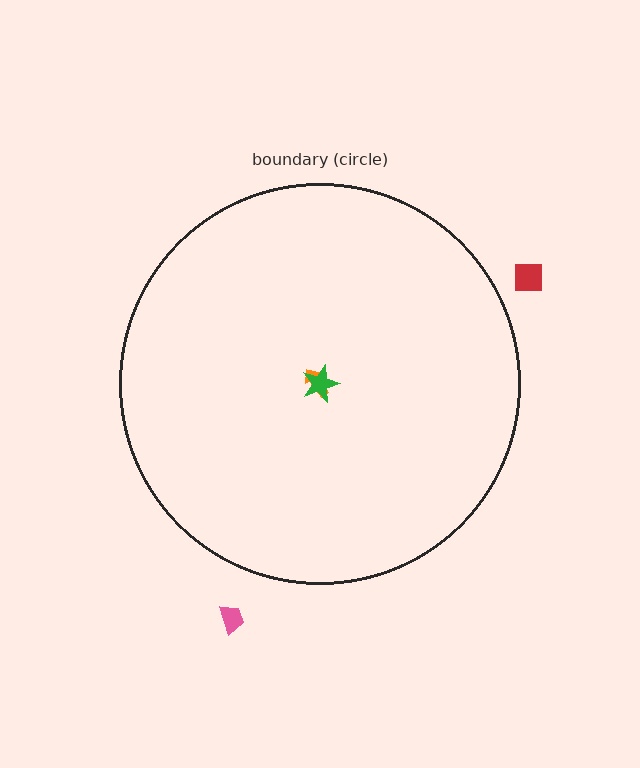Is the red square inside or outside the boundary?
Outside.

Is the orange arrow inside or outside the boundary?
Inside.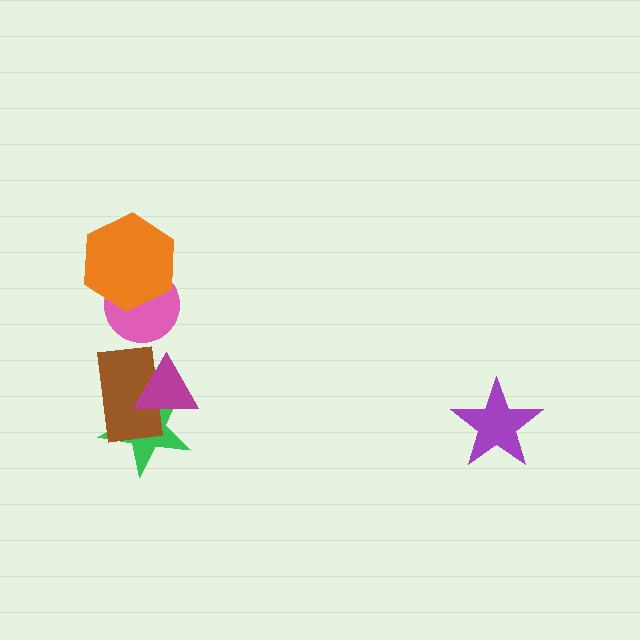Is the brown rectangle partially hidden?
Yes, it is partially covered by another shape.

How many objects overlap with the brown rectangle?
2 objects overlap with the brown rectangle.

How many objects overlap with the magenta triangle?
2 objects overlap with the magenta triangle.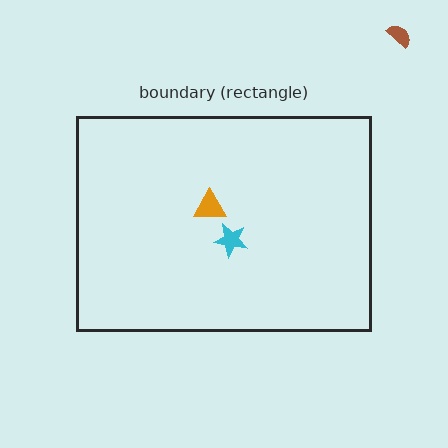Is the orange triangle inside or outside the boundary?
Inside.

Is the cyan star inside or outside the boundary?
Inside.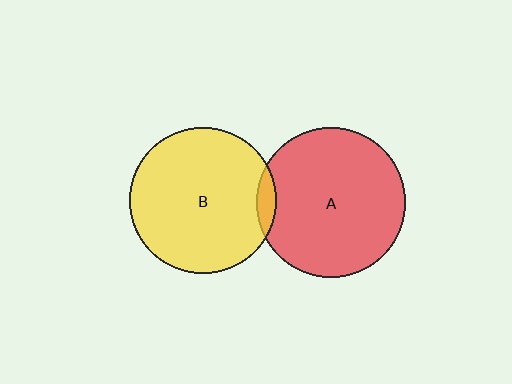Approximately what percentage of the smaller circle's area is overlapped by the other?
Approximately 5%.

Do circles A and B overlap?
Yes.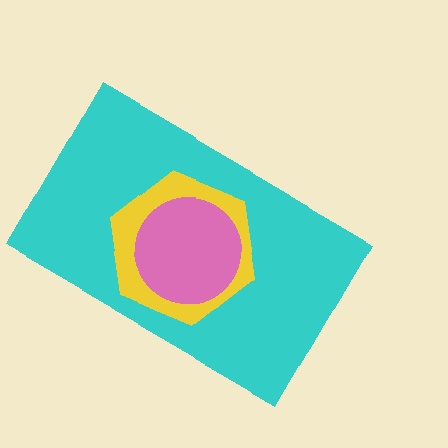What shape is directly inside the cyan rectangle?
The yellow hexagon.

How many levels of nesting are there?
3.